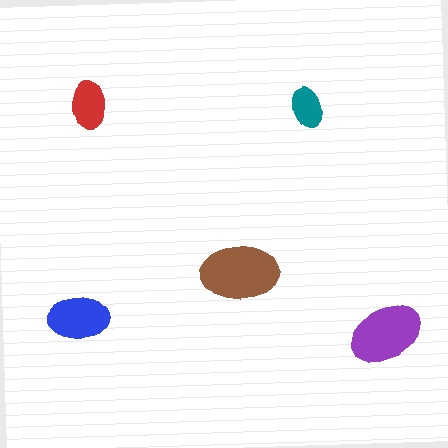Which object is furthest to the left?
The blue ellipse is leftmost.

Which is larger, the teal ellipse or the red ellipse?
The red one.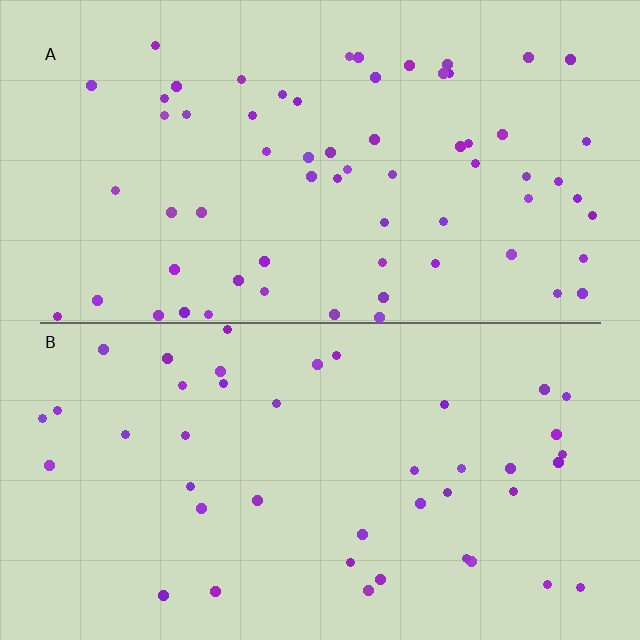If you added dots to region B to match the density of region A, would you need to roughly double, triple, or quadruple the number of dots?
Approximately double.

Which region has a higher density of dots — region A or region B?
A (the top).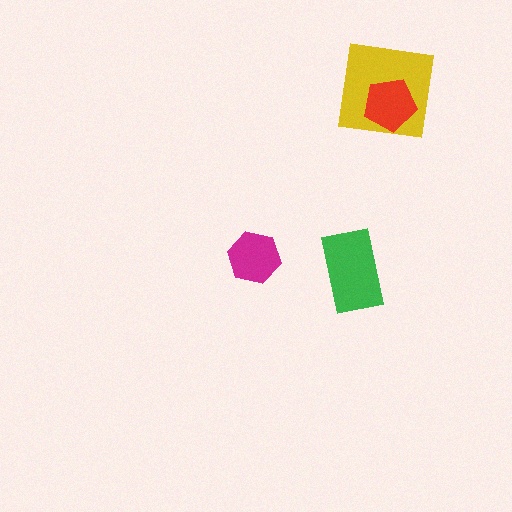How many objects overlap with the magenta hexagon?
0 objects overlap with the magenta hexagon.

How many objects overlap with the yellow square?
1 object overlaps with the yellow square.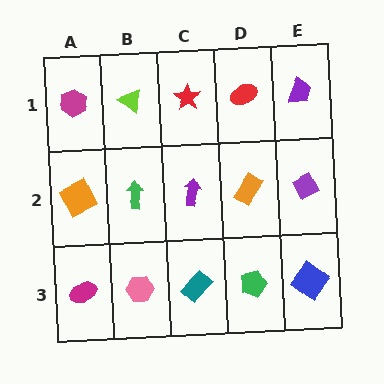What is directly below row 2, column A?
A magenta ellipse.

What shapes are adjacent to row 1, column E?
A purple diamond (row 2, column E), a red ellipse (row 1, column D).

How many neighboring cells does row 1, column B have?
3.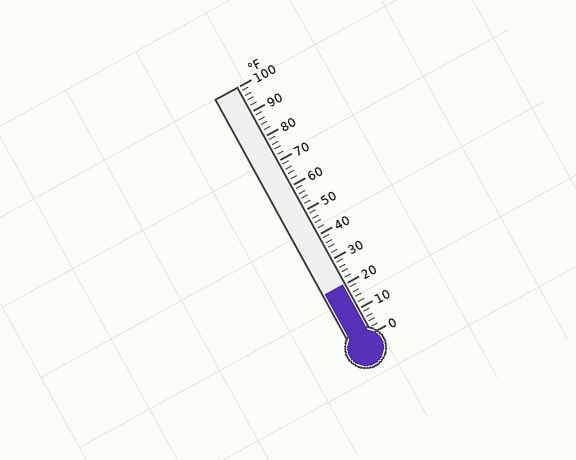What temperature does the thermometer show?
The thermometer shows approximately 20°F.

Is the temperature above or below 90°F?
The temperature is below 90°F.